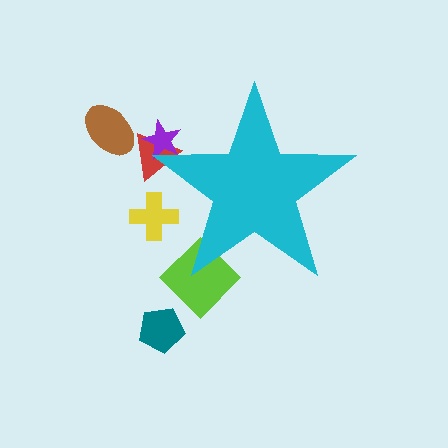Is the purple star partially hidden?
Yes, the purple star is partially hidden behind the cyan star.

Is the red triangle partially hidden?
Yes, the red triangle is partially hidden behind the cyan star.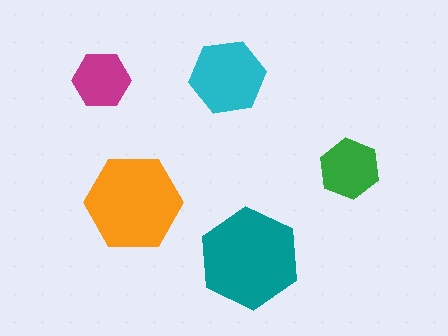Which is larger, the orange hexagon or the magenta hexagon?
The orange one.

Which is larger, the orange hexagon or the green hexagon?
The orange one.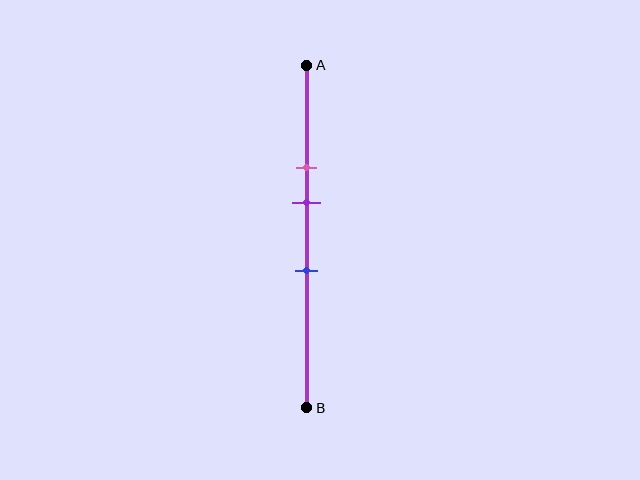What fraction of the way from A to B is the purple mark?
The purple mark is approximately 40% (0.4) of the way from A to B.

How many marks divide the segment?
There are 3 marks dividing the segment.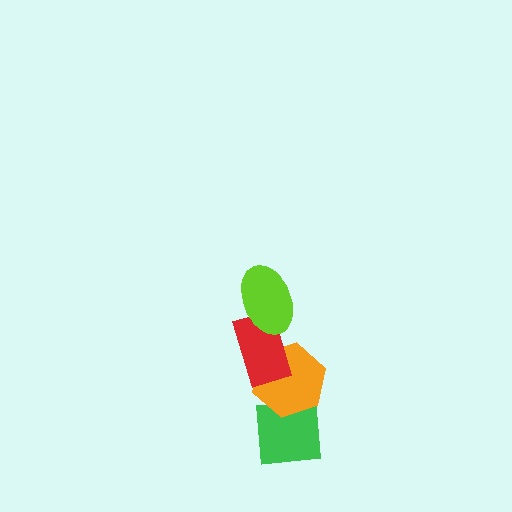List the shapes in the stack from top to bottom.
From top to bottom: the lime ellipse, the red rectangle, the orange hexagon, the green square.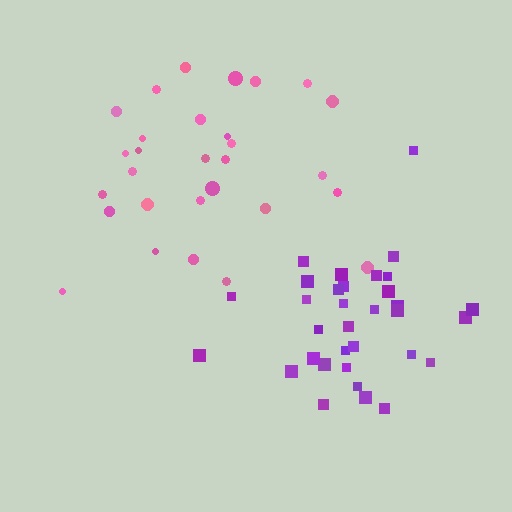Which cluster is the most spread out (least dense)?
Pink.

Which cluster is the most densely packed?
Purple.